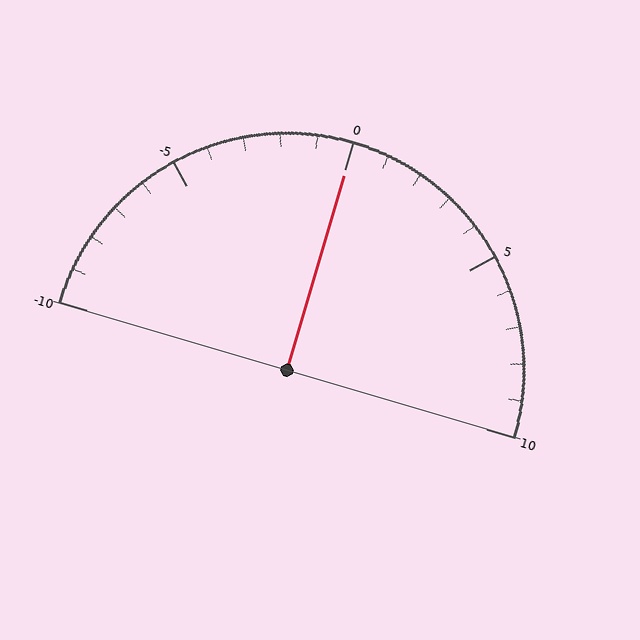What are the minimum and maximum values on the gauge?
The gauge ranges from -10 to 10.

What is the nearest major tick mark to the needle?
The nearest major tick mark is 0.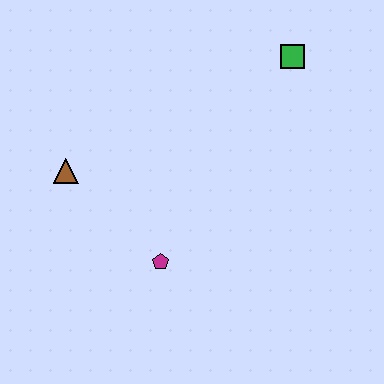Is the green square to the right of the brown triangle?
Yes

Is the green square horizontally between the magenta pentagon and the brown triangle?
No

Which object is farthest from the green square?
The brown triangle is farthest from the green square.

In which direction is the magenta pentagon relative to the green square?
The magenta pentagon is below the green square.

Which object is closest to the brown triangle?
The magenta pentagon is closest to the brown triangle.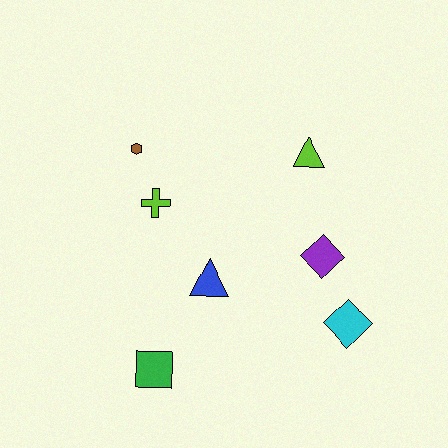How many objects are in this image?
There are 7 objects.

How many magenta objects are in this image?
There are no magenta objects.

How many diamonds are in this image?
There are 2 diamonds.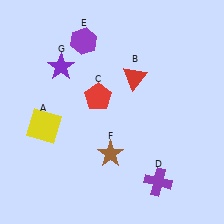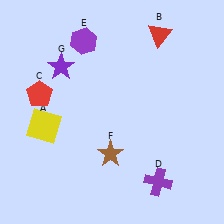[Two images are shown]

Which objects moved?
The objects that moved are: the red triangle (B), the red pentagon (C).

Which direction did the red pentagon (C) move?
The red pentagon (C) moved left.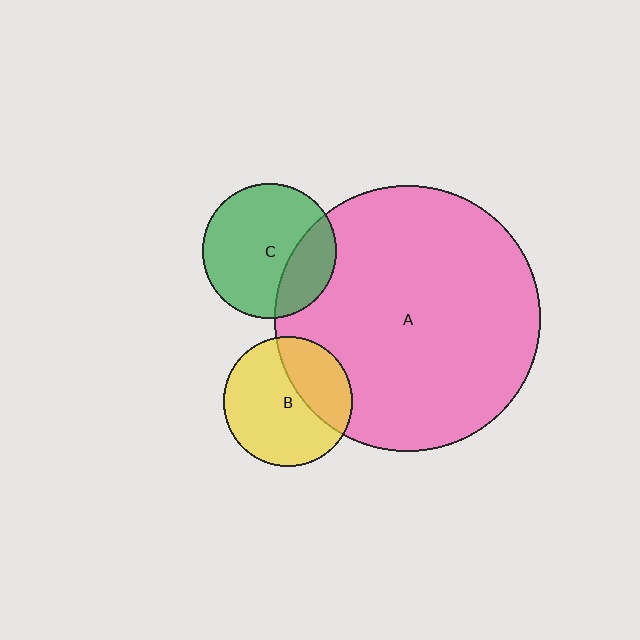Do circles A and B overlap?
Yes.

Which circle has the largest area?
Circle A (pink).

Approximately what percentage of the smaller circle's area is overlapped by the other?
Approximately 35%.